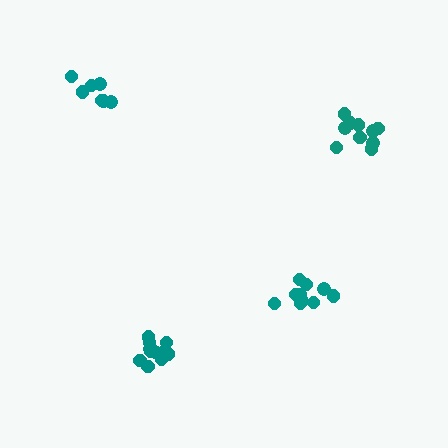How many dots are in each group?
Group 1: 7 dots, Group 2: 10 dots, Group 3: 12 dots, Group 4: 10 dots (39 total).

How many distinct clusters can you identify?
There are 4 distinct clusters.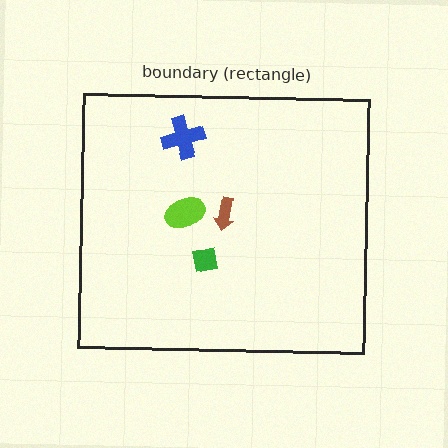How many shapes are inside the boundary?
4 inside, 0 outside.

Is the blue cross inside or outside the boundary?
Inside.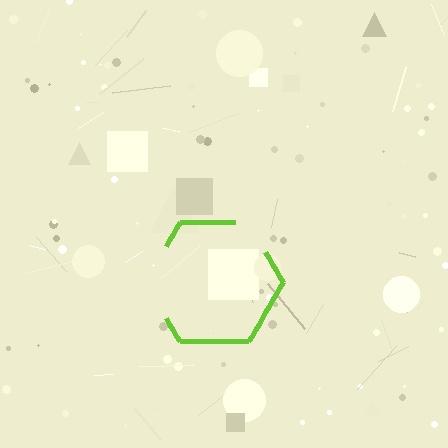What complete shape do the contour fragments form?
The contour fragments form a hexagon.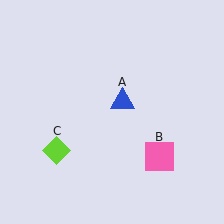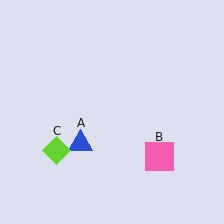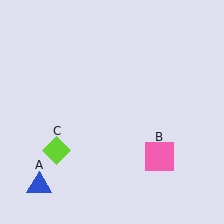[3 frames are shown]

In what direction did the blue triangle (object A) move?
The blue triangle (object A) moved down and to the left.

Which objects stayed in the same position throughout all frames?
Pink square (object B) and lime diamond (object C) remained stationary.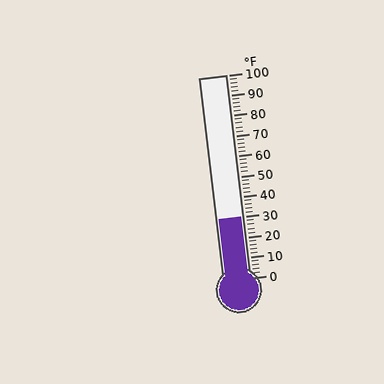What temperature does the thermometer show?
The thermometer shows approximately 30°F.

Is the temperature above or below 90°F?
The temperature is below 90°F.